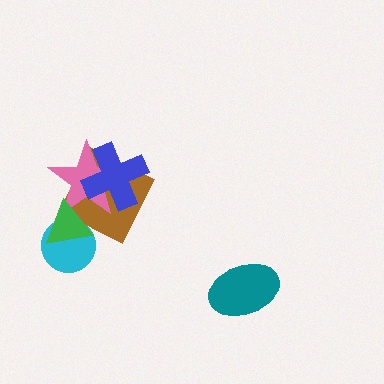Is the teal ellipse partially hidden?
No, no other shape covers it.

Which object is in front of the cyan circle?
The green triangle is in front of the cyan circle.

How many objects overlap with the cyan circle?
1 object overlaps with the cyan circle.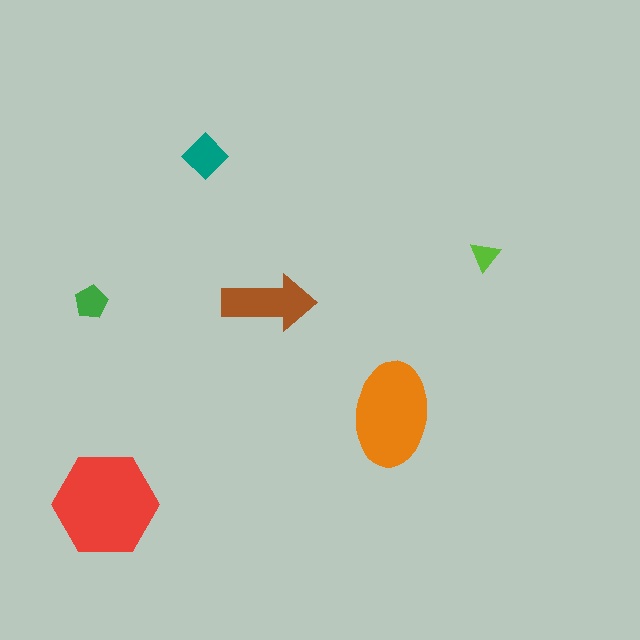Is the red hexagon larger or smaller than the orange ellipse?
Larger.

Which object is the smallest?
The lime triangle.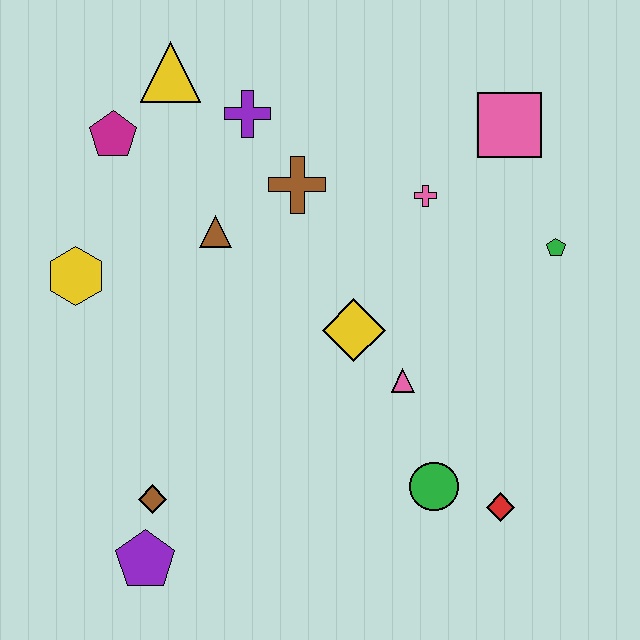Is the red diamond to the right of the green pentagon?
No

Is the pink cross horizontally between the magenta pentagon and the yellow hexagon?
No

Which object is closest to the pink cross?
The pink square is closest to the pink cross.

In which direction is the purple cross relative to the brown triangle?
The purple cross is above the brown triangle.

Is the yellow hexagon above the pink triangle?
Yes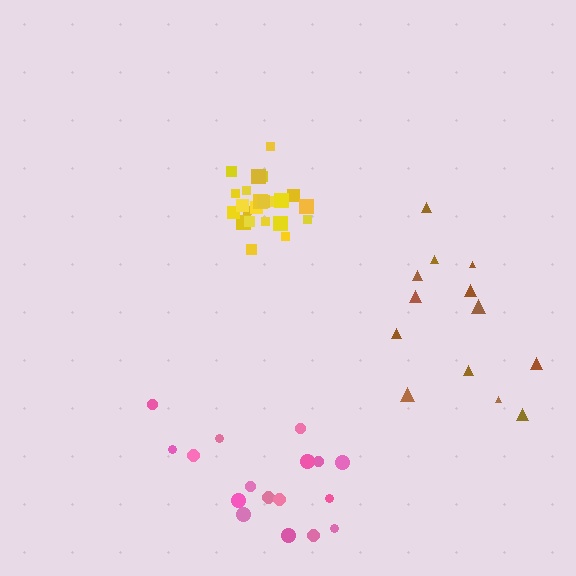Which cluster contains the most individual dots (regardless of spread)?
Yellow (23).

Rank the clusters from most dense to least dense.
yellow, pink, brown.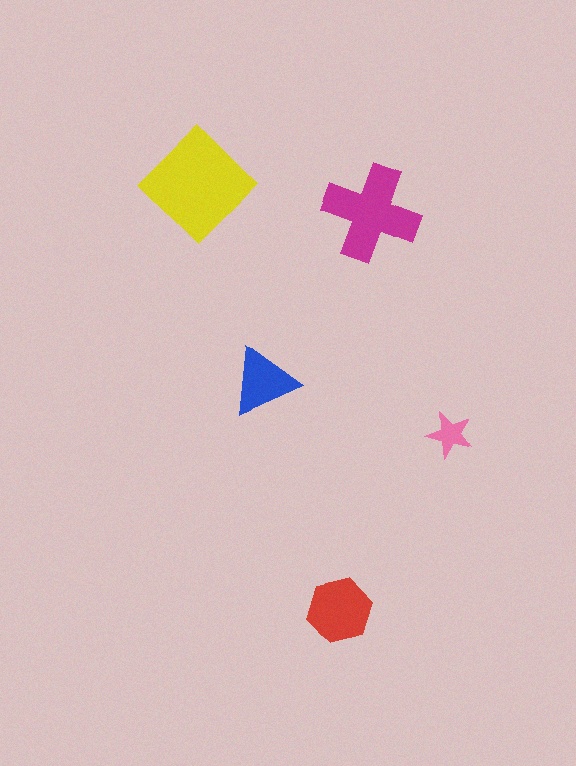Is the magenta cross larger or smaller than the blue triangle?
Larger.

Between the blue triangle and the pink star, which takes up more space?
The blue triangle.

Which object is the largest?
The yellow diamond.